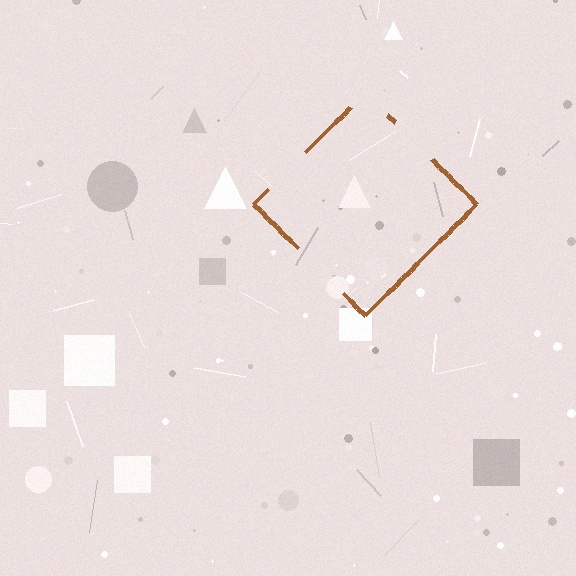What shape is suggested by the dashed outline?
The dashed outline suggests a diamond.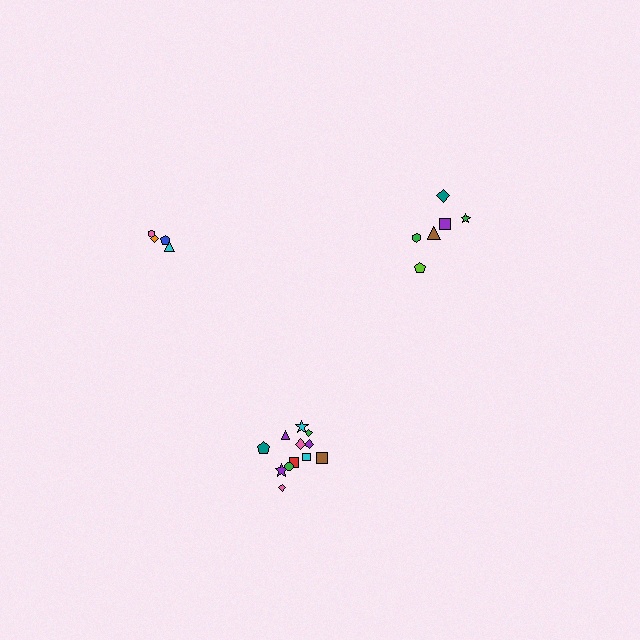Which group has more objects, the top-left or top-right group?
The top-right group.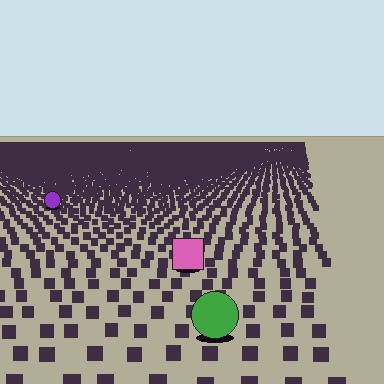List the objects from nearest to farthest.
From nearest to farthest: the green circle, the pink square, the purple circle.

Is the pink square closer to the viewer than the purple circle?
Yes. The pink square is closer — you can tell from the texture gradient: the ground texture is coarser near it.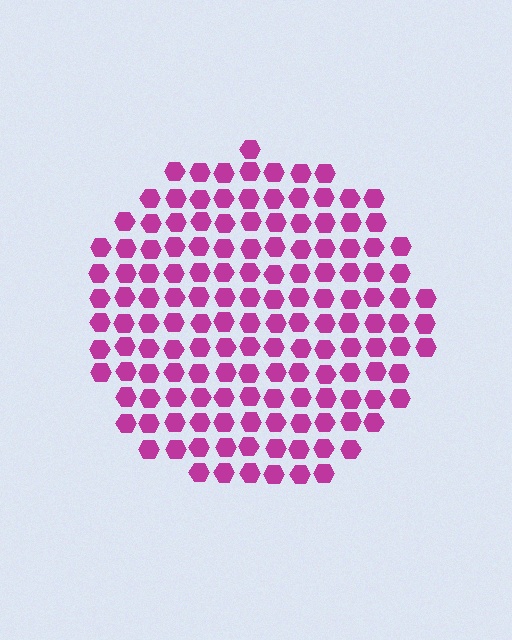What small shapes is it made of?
It is made of small hexagons.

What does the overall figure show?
The overall figure shows a circle.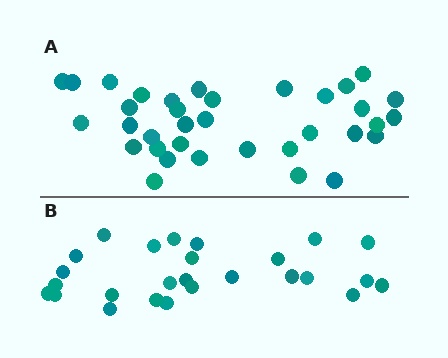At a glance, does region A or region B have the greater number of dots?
Region A (the top region) has more dots.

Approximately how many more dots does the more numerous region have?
Region A has roughly 8 or so more dots than region B.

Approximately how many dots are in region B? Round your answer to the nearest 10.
About 30 dots. (The exact count is 26, which rounds to 30.)